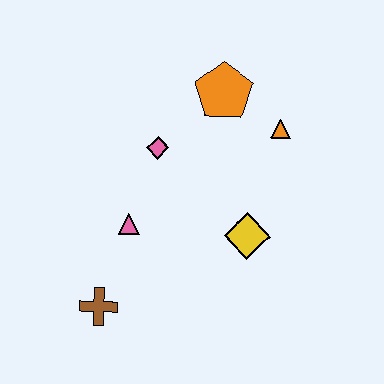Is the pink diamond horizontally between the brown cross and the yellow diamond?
Yes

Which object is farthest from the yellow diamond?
The brown cross is farthest from the yellow diamond.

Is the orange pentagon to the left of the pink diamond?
No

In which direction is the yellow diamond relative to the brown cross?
The yellow diamond is to the right of the brown cross.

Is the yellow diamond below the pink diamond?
Yes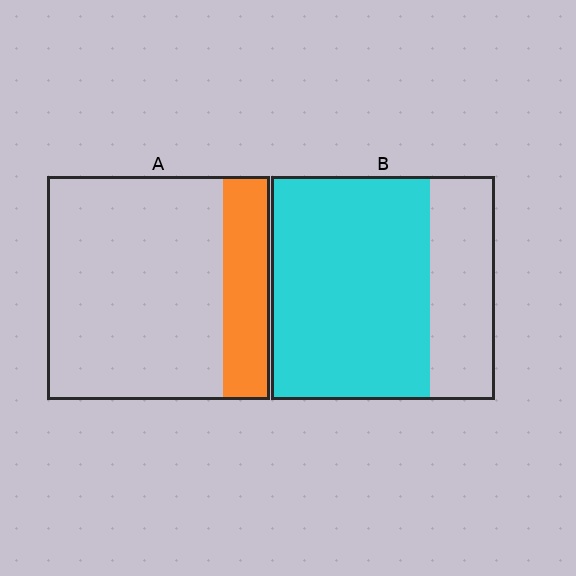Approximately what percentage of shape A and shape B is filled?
A is approximately 20% and B is approximately 70%.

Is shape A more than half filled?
No.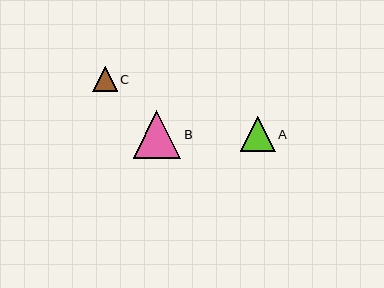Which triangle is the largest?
Triangle B is the largest with a size of approximately 47 pixels.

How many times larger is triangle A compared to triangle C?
Triangle A is approximately 1.4 times the size of triangle C.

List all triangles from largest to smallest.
From largest to smallest: B, A, C.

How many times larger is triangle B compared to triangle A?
Triangle B is approximately 1.4 times the size of triangle A.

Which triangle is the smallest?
Triangle C is the smallest with a size of approximately 25 pixels.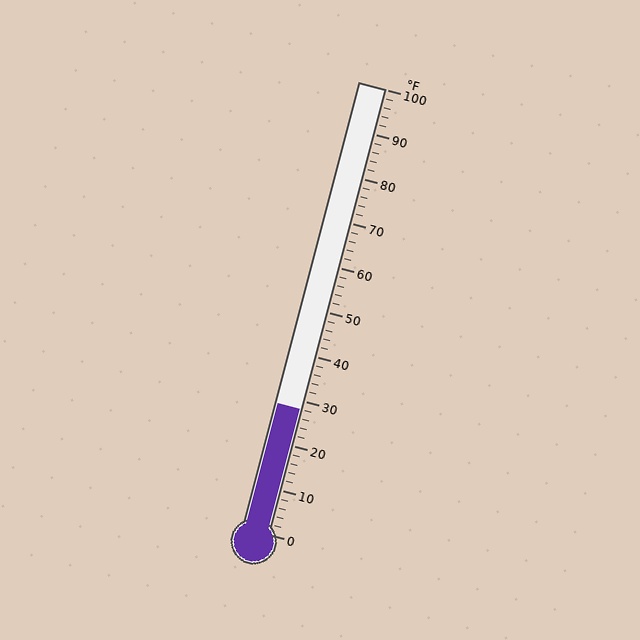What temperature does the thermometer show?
The thermometer shows approximately 28°F.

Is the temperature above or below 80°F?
The temperature is below 80°F.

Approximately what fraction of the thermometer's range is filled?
The thermometer is filled to approximately 30% of its range.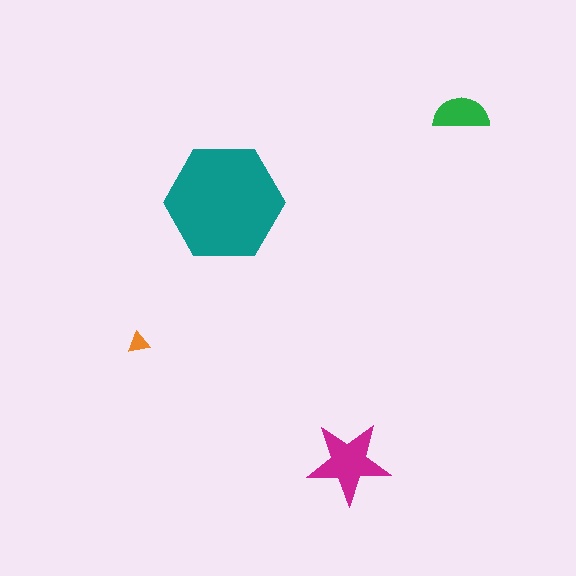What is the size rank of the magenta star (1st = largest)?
2nd.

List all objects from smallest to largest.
The orange triangle, the green semicircle, the magenta star, the teal hexagon.